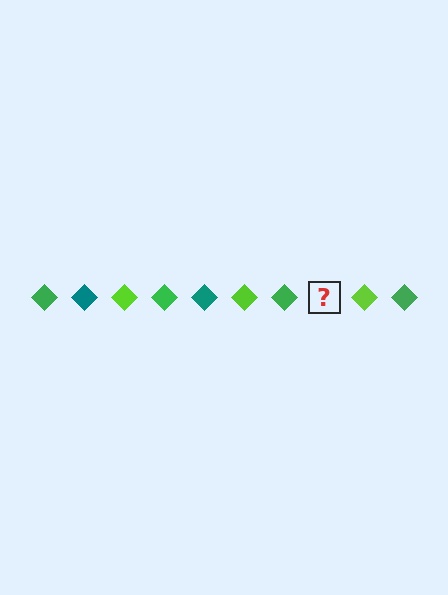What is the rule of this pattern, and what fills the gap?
The rule is that the pattern cycles through green, teal, lime diamonds. The gap should be filled with a teal diamond.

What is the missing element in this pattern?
The missing element is a teal diamond.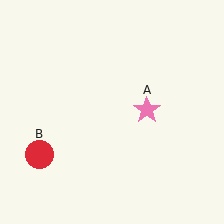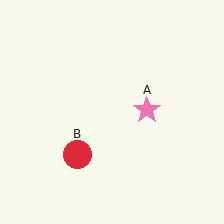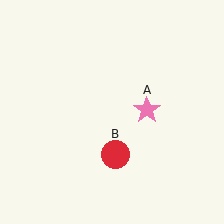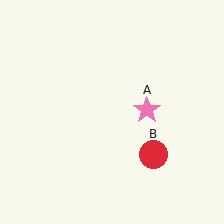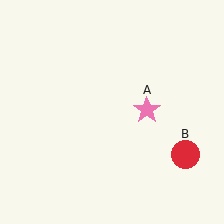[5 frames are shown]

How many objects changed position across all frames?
1 object changed position: red circle (object B).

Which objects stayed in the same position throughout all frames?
Pink star (object A) remained stationary.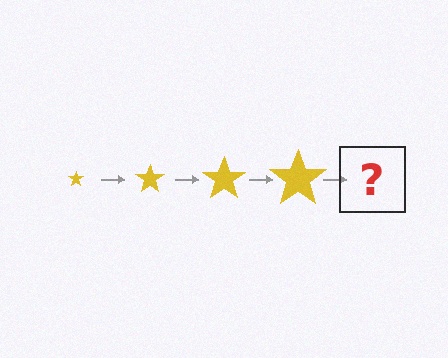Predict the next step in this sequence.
The next step is a yellow star, larger than the previous one.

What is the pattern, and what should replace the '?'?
The pattern is that the star gets progressively larger each step. The '?' should be a yellow star, larger than the previous one.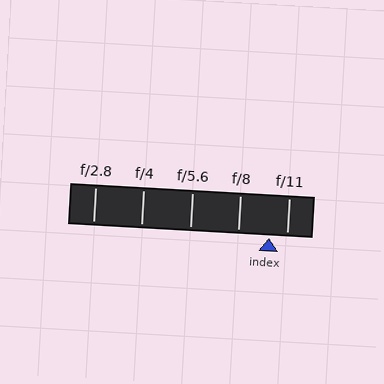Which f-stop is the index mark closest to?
The index mark is closest to f/11.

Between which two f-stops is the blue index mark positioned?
The index mark is between f/8 and f/11.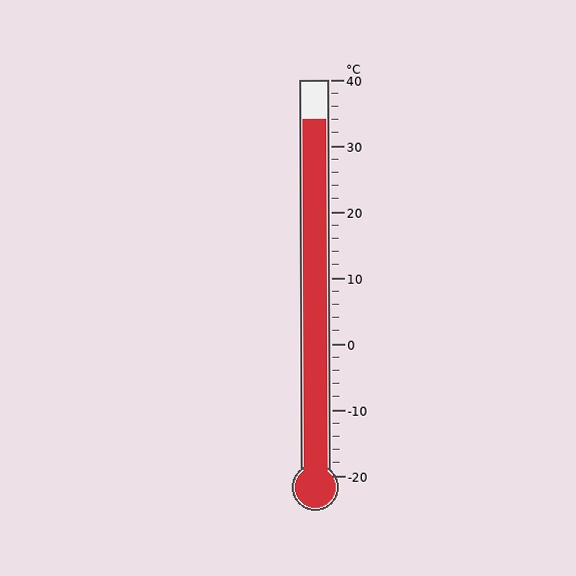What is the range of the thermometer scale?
The thermometer scale ranges from -20°C to 40°C.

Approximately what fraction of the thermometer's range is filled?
The thermometer is filled to approximately 90% of its range.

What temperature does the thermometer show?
The thermometer shows approximately 34°C.